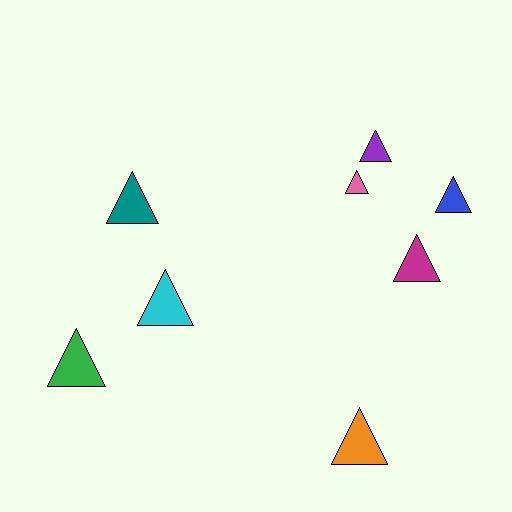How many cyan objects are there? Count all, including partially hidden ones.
There is 1 cyan object.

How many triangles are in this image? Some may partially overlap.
There are 8 triangles.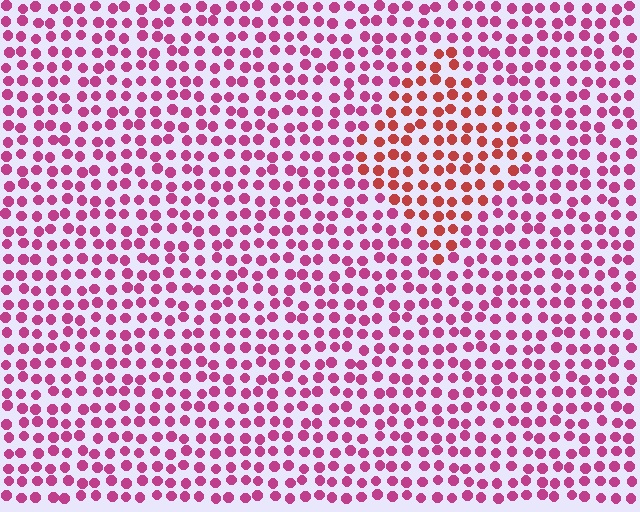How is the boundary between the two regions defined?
The boundary is defined purely by a slight shift in hue (about 36 degrees). Spacing, size, and orientation are identical on both sides.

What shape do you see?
I see a diamond.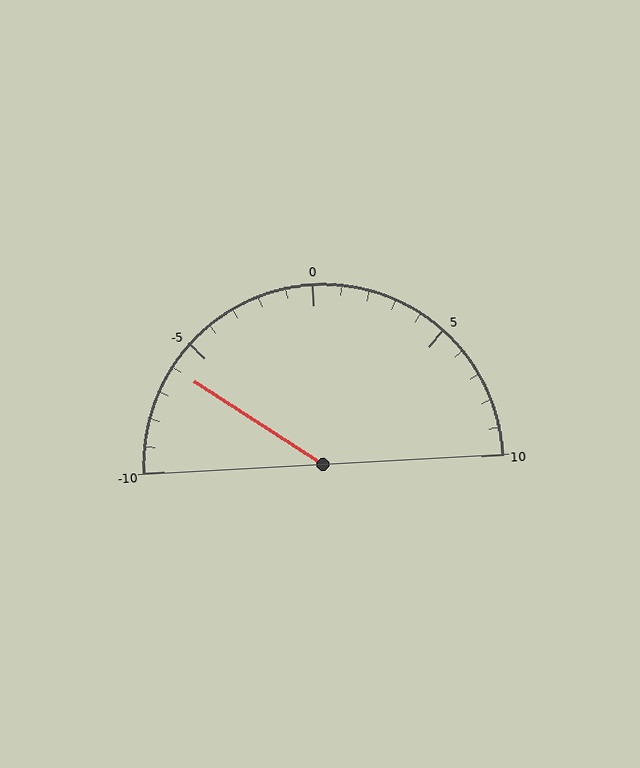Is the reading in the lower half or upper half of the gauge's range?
The reading is in the lower half of the range (-10 to 10).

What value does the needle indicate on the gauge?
The needle indicates approximately -6.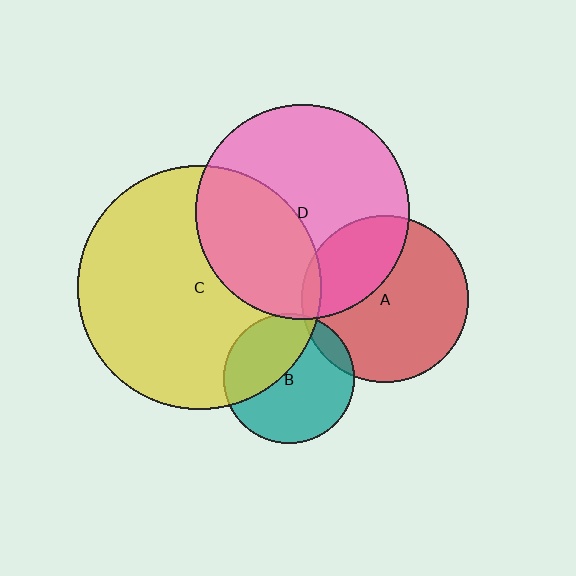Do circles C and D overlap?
Yes.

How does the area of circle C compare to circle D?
Approximately 1.3 times.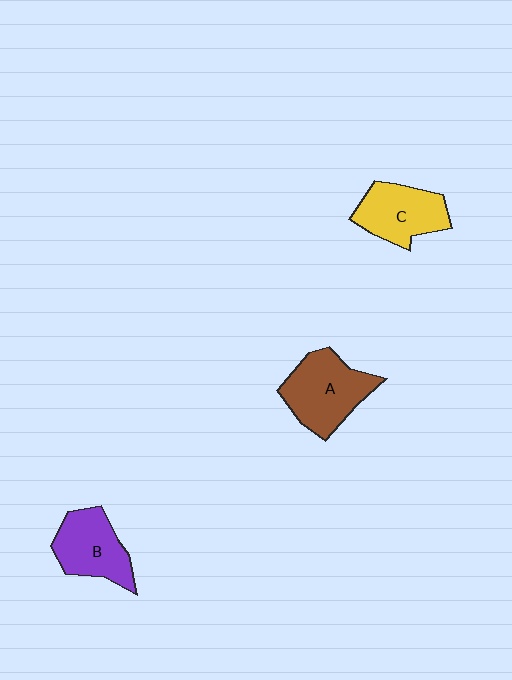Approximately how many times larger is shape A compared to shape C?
Approximately 1.2 times.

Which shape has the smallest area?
Shape B (purple).